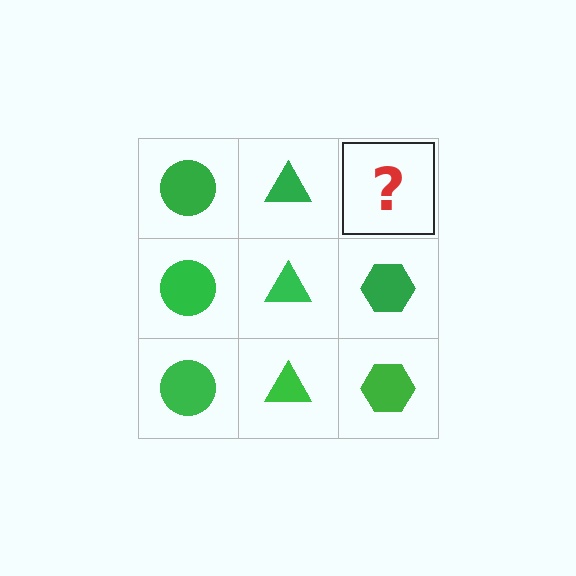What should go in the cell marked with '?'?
The missing cell should contain a green hexagon.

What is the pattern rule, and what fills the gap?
The rule is that each column has a consistent shape. The gap should be filled with a green hexagon.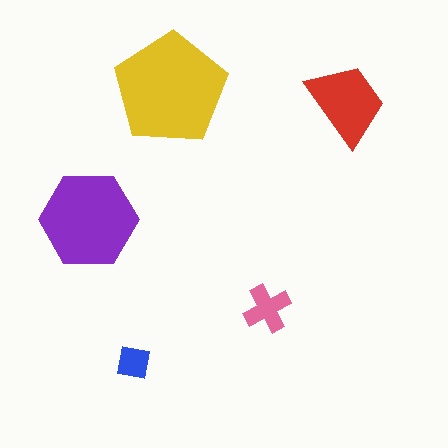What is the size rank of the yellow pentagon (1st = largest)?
1st.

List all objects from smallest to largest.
The blue square, the pink cross, the red trapezoid, the purple hexagon, the yellow pentagon.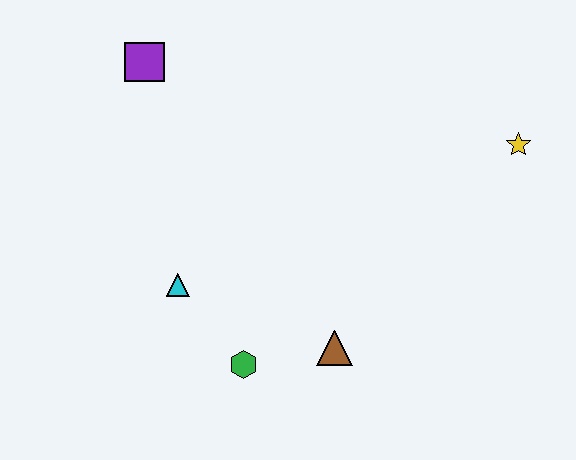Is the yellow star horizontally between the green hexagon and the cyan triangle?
No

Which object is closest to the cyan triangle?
The green hexagon is closest to the cyan triangle.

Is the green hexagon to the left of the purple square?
No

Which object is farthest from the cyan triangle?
The yellow star is farthest from the cyan triangle.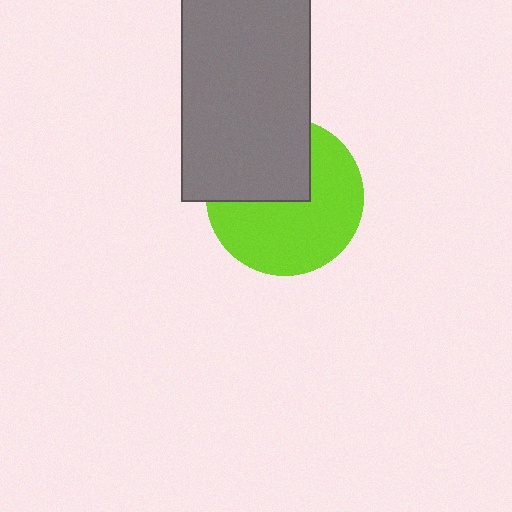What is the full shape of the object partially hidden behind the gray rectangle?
The partially hidden object is a lime circle.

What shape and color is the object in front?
The object in front is a gray rectangle.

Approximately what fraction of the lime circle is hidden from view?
Roughly 38% of the lime circle is hidden behind the gray rectangle.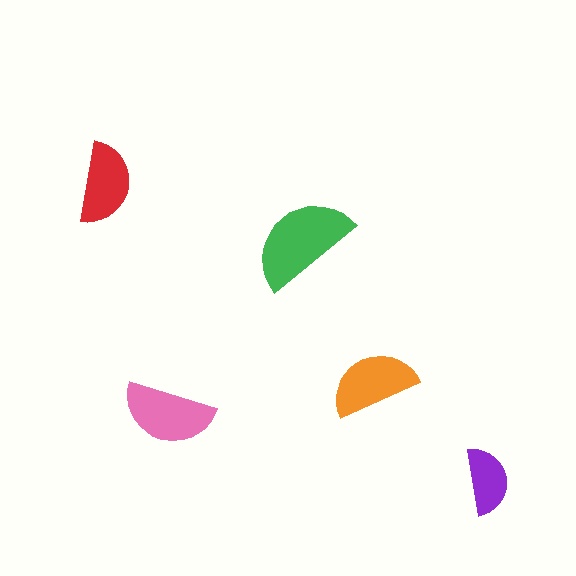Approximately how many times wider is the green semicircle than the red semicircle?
About 1.5 times wider.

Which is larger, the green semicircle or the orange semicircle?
The green one.